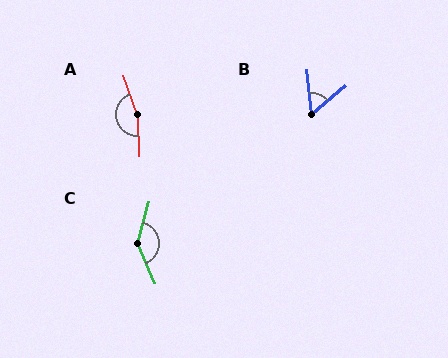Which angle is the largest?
A, at approximately 163 degrees.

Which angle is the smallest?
B, at approximately 55 degrees.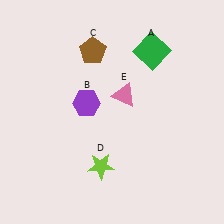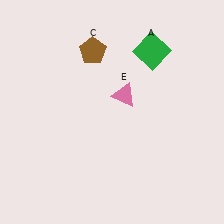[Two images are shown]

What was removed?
The lime star (D), the purple hexagon (B) were removed in Image 2.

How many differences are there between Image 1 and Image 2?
There are 2 differences between the two images.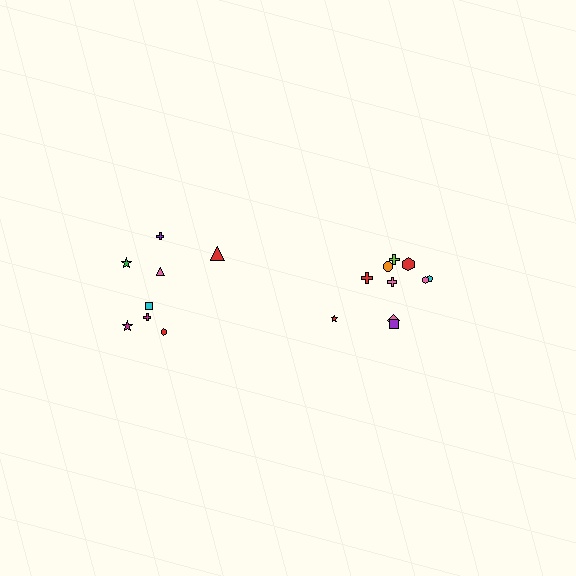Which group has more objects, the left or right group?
The right group.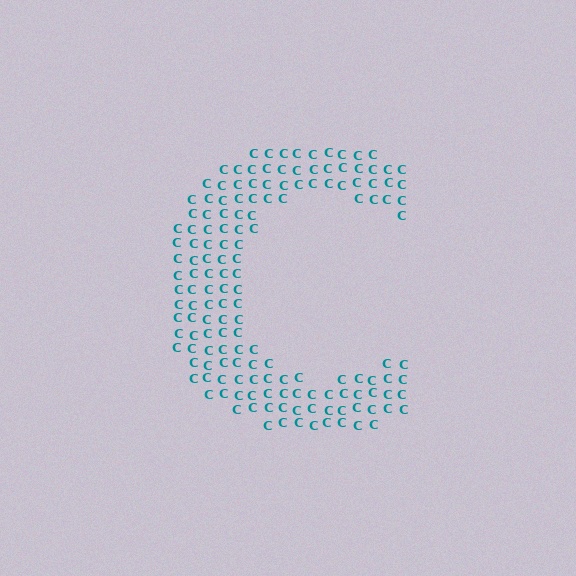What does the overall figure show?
The overall figure shows the letter C.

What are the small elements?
The small elements are letter C's.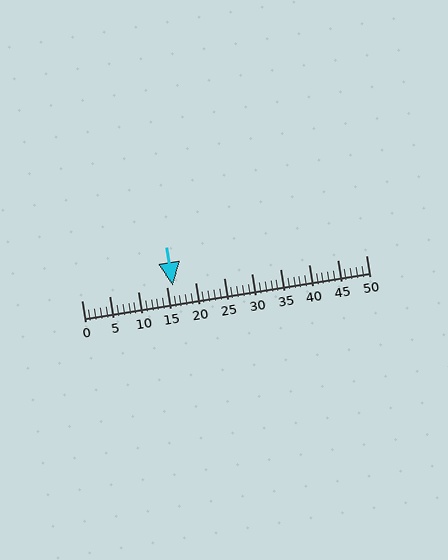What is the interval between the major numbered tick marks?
The major tick marks are spaced 5 units apart.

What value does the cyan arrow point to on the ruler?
The cyan arrow points to approximately 16.